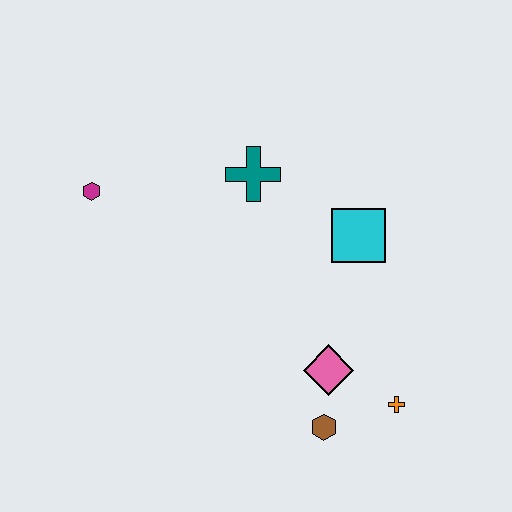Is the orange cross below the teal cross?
Yes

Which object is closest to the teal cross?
The cyan square is closest to the teal cross.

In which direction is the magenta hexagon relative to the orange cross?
The magenta hexagon is to the left of the orange cross.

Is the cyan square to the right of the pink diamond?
Yes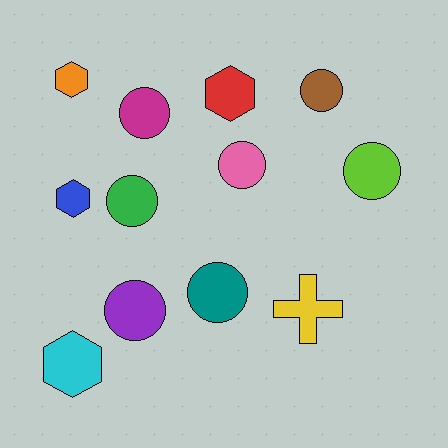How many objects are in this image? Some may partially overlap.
There are 12 objects.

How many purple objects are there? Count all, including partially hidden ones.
There is 1 purple object.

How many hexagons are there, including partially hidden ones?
There are 4 hexagons.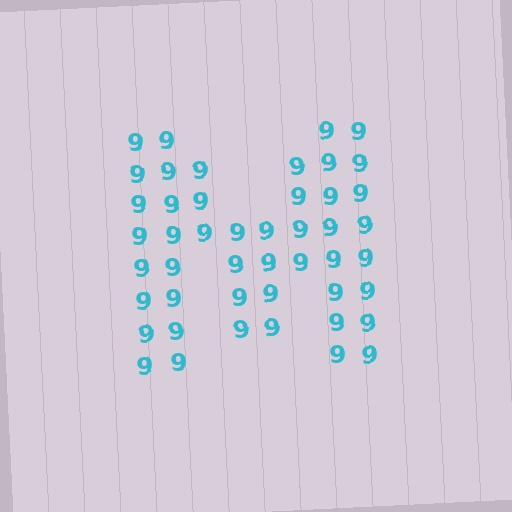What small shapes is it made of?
It is made of small digit 9's.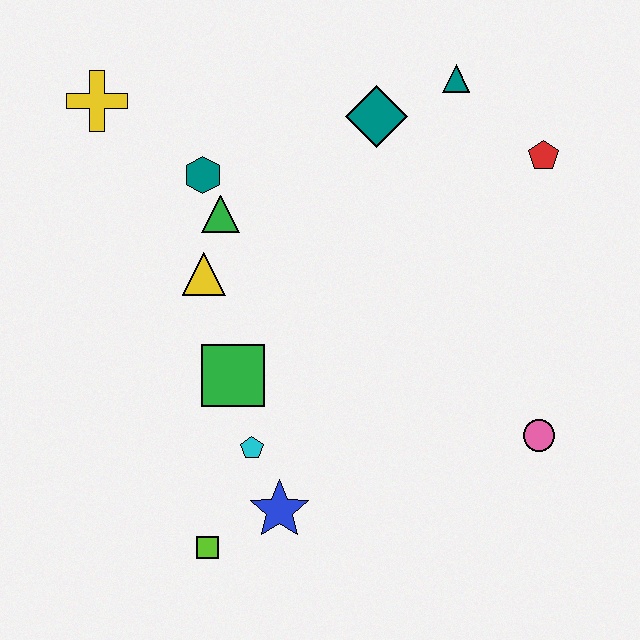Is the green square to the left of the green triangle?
No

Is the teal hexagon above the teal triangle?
No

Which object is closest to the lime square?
The blue star is closest to the lime square.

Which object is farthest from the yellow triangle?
The pink circle is farthest from the yellow triangle.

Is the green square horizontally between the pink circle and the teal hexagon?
Yes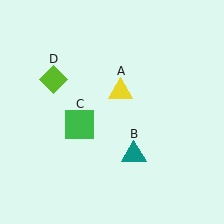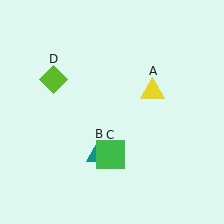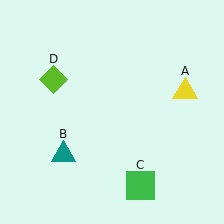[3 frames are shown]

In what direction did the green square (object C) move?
The green square (object C) moved down and to the right.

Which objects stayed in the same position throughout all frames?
Lime diamond (object D) remained stationary.